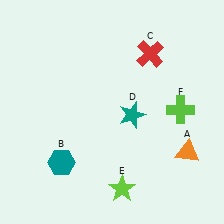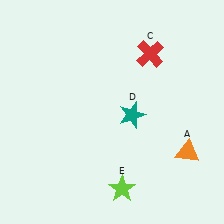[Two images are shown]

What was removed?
The teal hexagon (B), the lime cross (F) were removed in Image 2.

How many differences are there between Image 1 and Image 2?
There are 2 differences between the two images.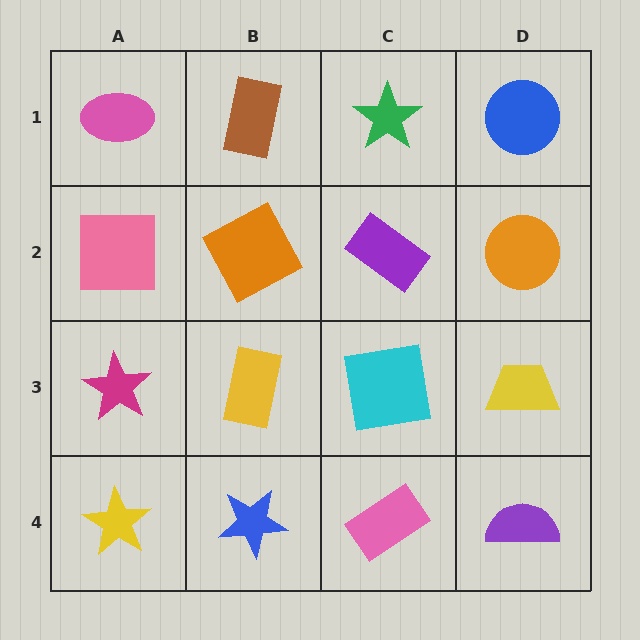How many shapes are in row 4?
4 shapes.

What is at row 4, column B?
A blue star.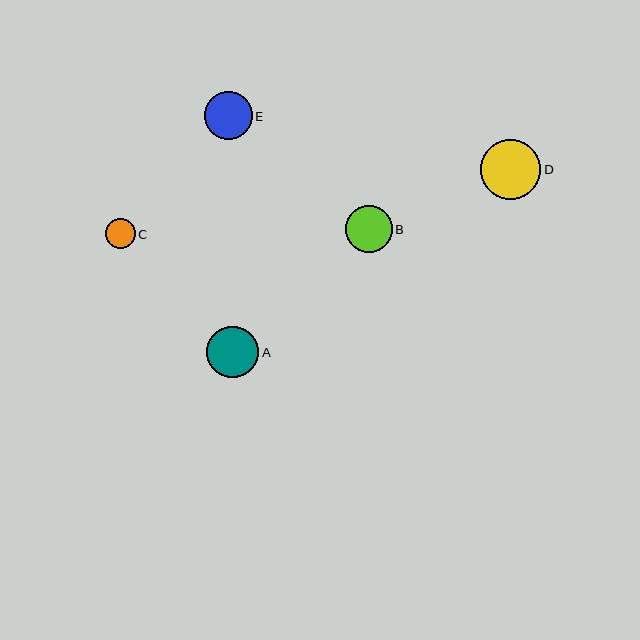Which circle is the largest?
Circle D is the largest with a size of approximately 61 pixels.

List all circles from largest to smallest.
From largest to smallest: D, A, E, B, C.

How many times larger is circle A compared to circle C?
Circle A is approximately 1.7 times the size of circle C.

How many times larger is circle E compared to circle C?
Circle E is approximately 1.6 times the size of circle C.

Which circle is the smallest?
Circle C is the smallest with a size of approximately 30 pixels.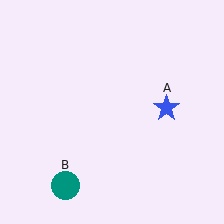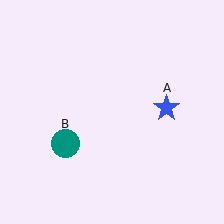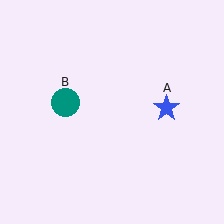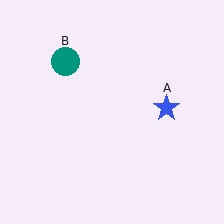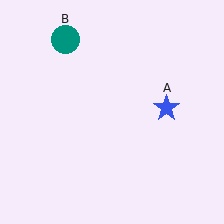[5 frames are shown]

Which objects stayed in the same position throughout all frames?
Blue star (object A) remained stationary.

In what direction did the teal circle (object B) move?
The teal circle (object B) moved up.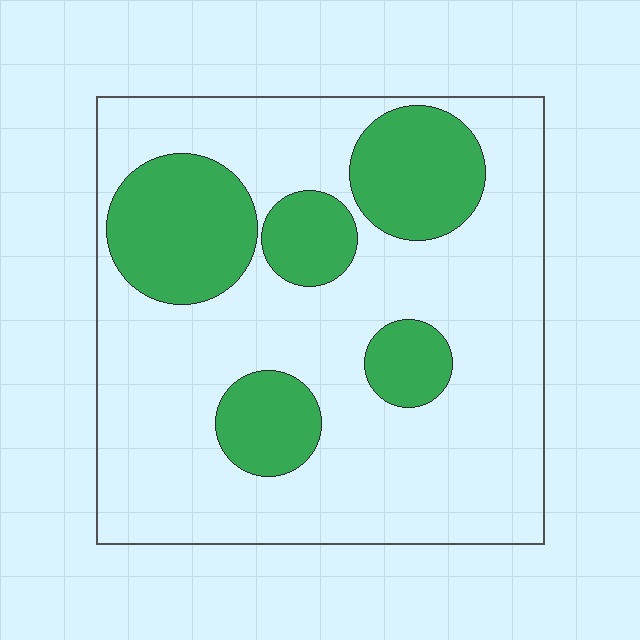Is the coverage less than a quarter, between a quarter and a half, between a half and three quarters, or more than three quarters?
Between a quarter and a half.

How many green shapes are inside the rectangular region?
5.